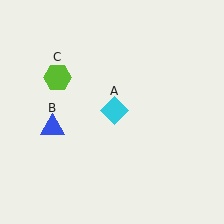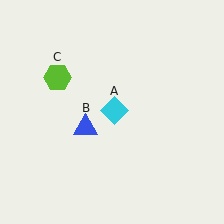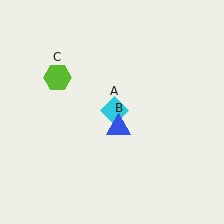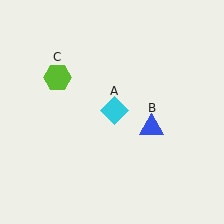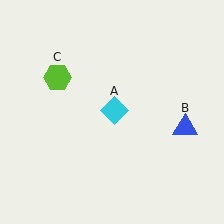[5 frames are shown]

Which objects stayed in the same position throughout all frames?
Cyan diamond (object A) and lime hexagon (object C) remained stationary.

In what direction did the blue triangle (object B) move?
The blue triangle (object B) moved right.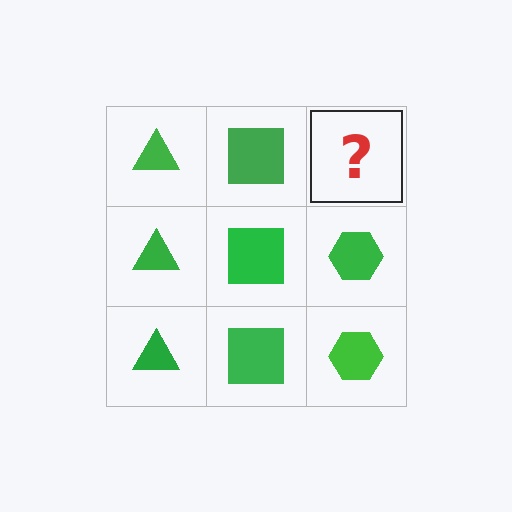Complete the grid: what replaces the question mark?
The question mark should be replaced with a green hexagon.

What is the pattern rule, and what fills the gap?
The rule is that each column has a consistent shape. The gap should be filled with a green hexagon.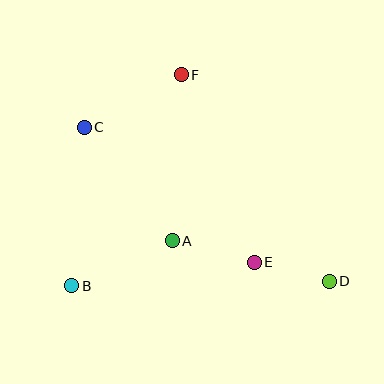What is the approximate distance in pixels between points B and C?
The distance between B and C is approximately 159 pixels.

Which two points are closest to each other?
Points D and E are closest to each other.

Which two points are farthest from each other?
Points C and D are farthest from each other.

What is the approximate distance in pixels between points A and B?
The distance between A and B is approximately 110 pixels.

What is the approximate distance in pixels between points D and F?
The distance between D and F is approximately 254 pixels.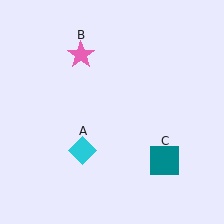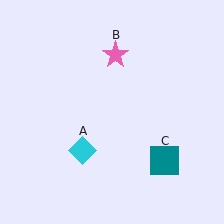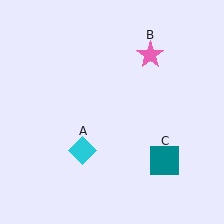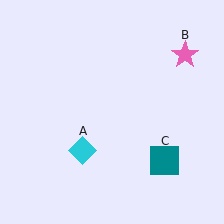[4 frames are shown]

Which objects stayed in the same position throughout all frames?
Cyan diamond (object A) and teal square (object C) remained stationary.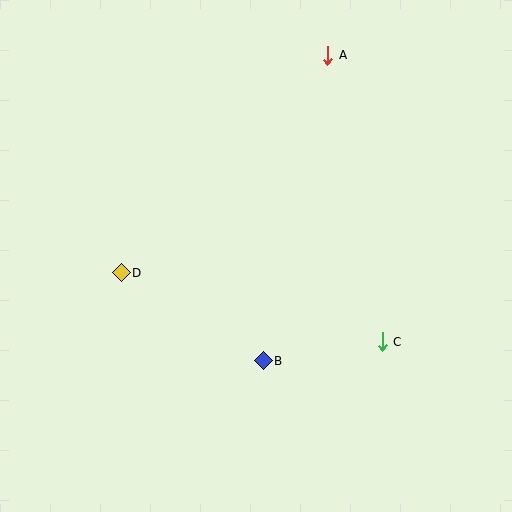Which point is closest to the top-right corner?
Point A is closest to the top-right corner.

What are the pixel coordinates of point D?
Point D is at (121, 273).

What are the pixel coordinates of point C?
Point C is at (382, 342).